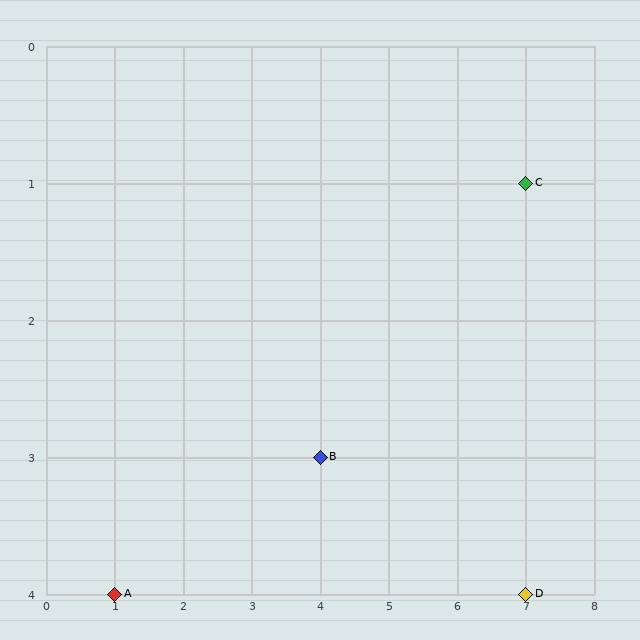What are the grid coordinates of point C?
Point C is at grid coordinates (7, 1).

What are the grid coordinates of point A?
Point A is at grid coordinates (1, 4).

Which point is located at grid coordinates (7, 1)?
Point C is at (7, 1).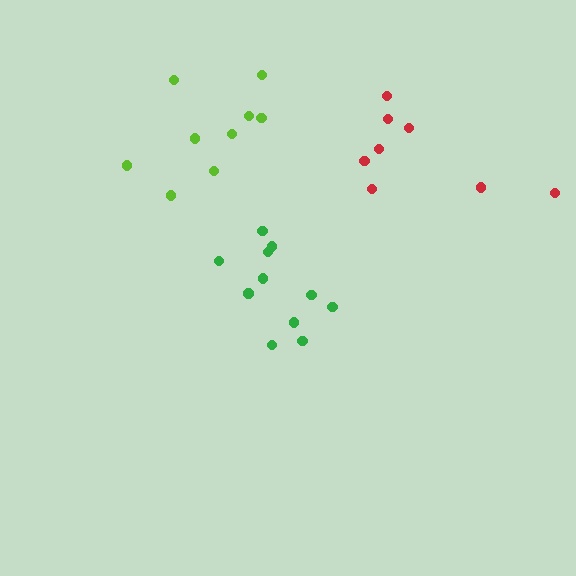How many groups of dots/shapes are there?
There are 3 groups.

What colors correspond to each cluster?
The clusters are colored: green, lime, red.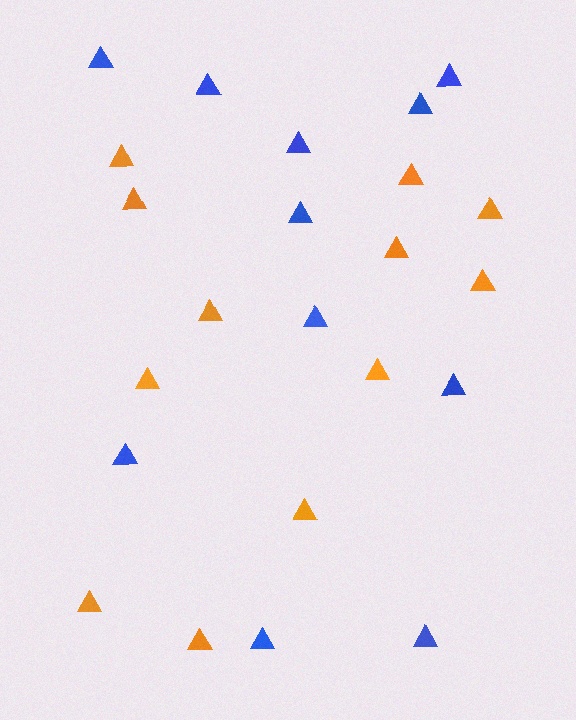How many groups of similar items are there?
There are 2 groups: one group of orange triangles (12) and one group of blue triangles (11).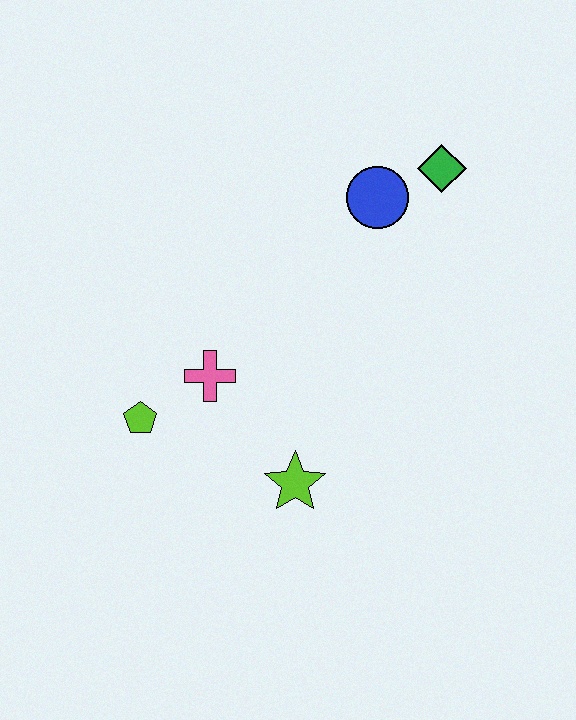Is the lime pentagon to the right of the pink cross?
No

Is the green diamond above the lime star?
Yes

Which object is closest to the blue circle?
The green diamond is closest to the blue circle.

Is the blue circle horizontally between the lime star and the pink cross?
No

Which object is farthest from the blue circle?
The lime pentagon is farthest from the blue circle.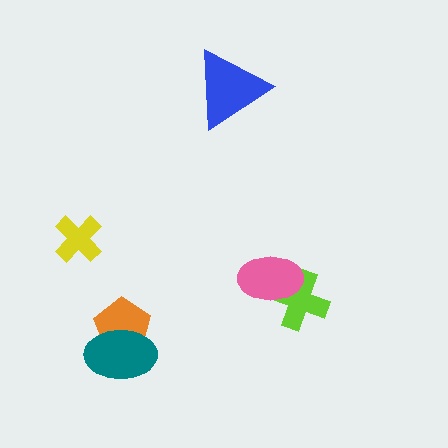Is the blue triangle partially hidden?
No, no other shape covers it.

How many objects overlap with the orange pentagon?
1 object overlaps with the orange pentagon.